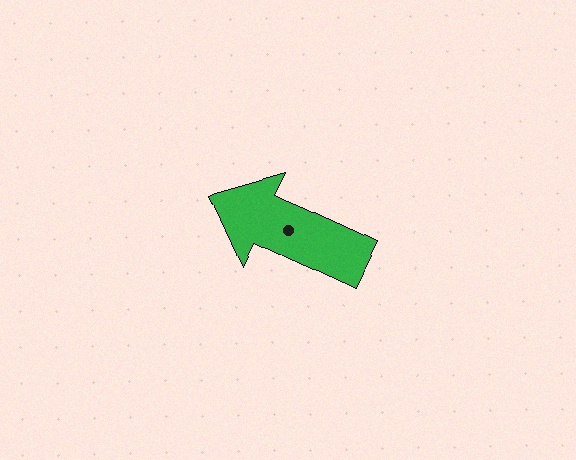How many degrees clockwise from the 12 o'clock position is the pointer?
Approximately 295 degrees.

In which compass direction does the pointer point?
Northwest.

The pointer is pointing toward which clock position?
Roughly 10 o'clock.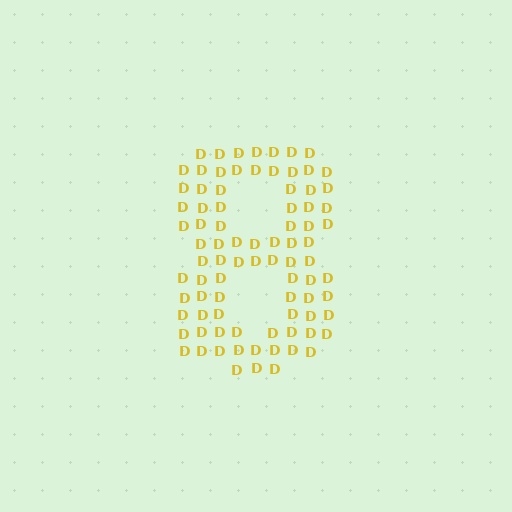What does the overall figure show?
The overall figure shows the digit 8.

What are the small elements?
The small elements are letter D's.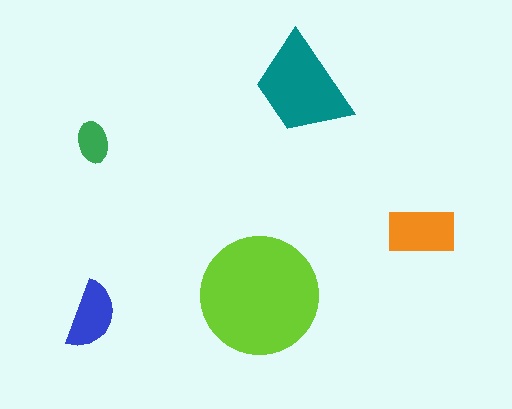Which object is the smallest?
The green ellipse.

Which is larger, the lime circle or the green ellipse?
The lime circle.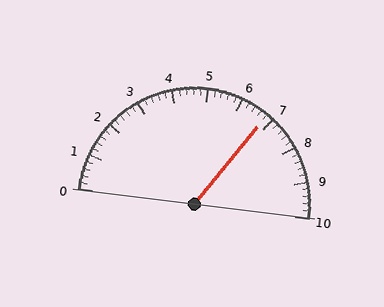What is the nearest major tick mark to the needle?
The nearest major tick mark is 7.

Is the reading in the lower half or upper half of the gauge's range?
The reading is in the upper half of the range (0 to 10).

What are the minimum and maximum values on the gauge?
The gauge ranges from 0 to 10.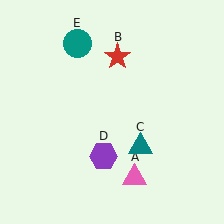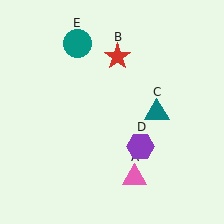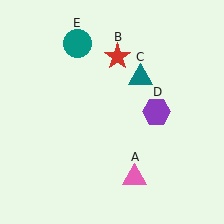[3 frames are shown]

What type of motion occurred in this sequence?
The teal triangle (object C), purple hexagon (object D) rotated counterclockwise around the center of the scene.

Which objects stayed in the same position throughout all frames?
Pink triangle (object A) and red star (object B) and teal circle (object E) remained stationary.